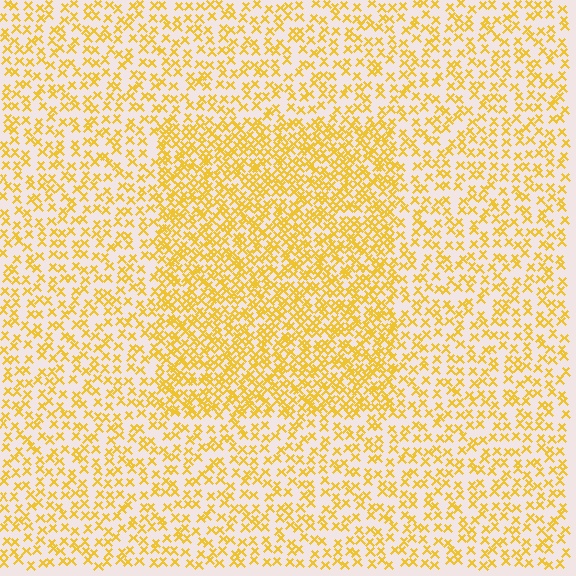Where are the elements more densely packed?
The elements are more densely packed inside the rectangle boundary.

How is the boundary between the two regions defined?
The boundary is defined by a change in element density (approximately 1.9x ratio). All elements are the same color, size, and shape.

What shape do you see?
I see a rectangle.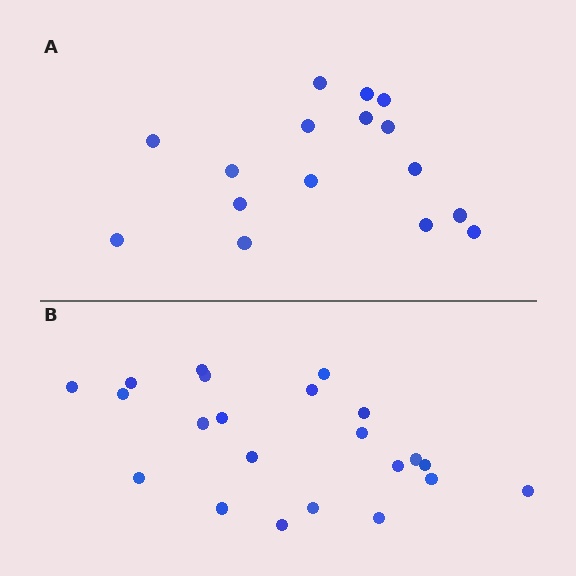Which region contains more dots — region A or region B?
Region B (the bottom region) has more dots.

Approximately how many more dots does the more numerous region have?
Region B has about 6 more dots than region A.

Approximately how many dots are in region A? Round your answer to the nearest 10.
About 20 dots. (The exact count is 16, which rounds to 20.)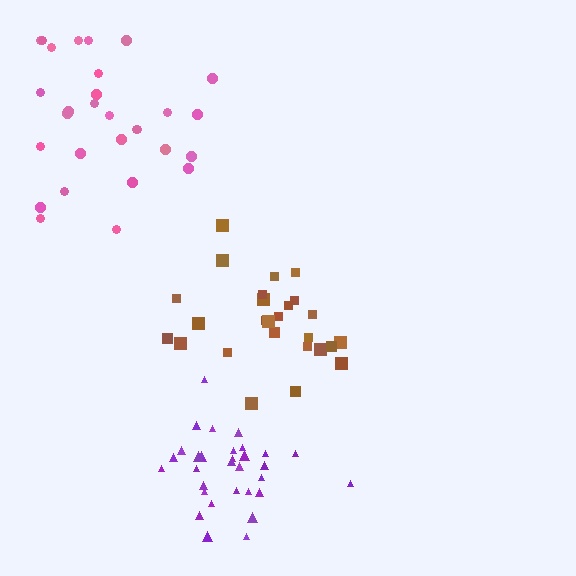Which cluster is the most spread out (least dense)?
Pink.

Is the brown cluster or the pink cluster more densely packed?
Brown.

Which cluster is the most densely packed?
Purple.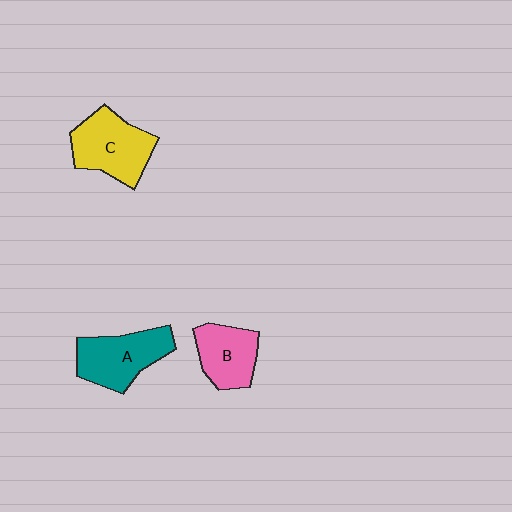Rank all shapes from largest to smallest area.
From largest to smallest: C (yellow), A (teal), B (pink).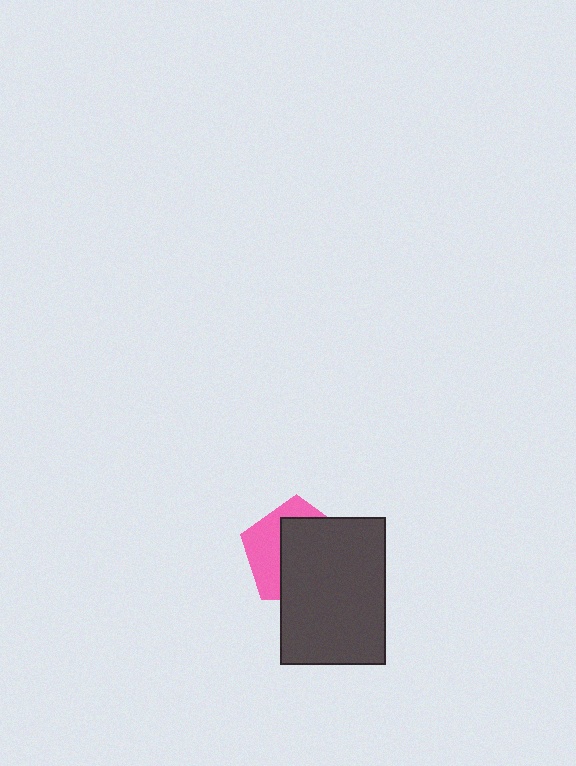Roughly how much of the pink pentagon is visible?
A small part of it is visible (roughly 38%).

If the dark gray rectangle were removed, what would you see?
You would see the complete pink pentagon.